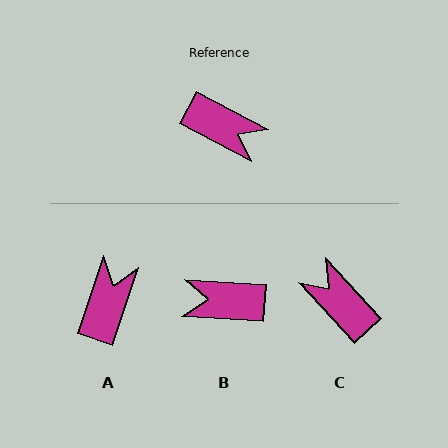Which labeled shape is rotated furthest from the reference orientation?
C, about 160 degrees away.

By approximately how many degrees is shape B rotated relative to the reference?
Approximately 156 degrees clockwise.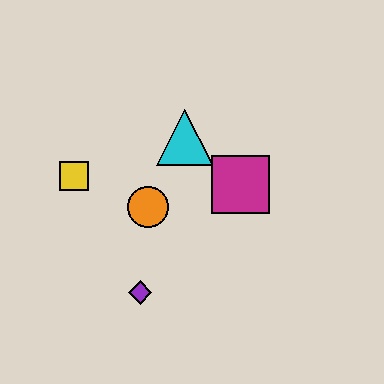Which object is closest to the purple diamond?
The orange circle is closest to the purple diamond.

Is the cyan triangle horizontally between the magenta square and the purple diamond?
Yes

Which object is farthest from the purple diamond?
The cyan triangle is farthest from the purple diamond.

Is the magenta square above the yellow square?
No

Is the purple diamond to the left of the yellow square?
No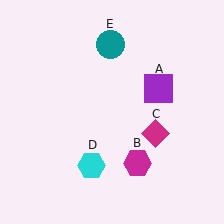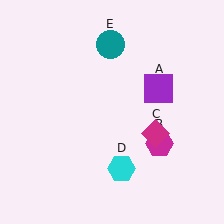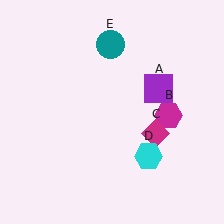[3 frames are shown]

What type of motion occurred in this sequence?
The magenta hexagon (object B), cyan hexagon (object D) rotated counterclockwise around the center of the scene.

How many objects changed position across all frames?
2 objects changed position: magenta hexagon (object B), cyan hexagon (object D).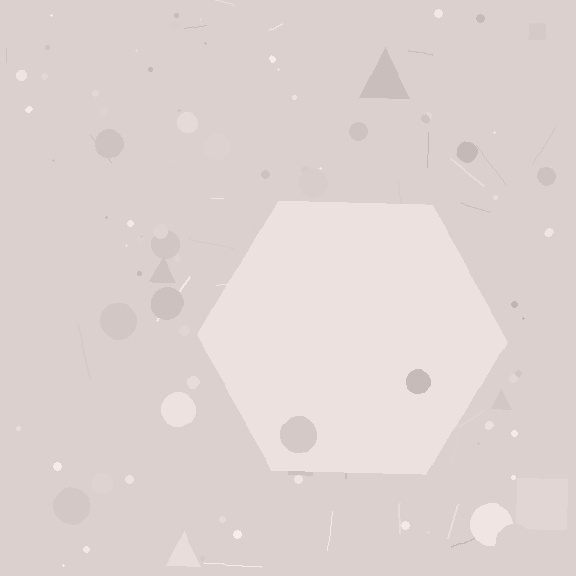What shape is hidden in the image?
A hexagon is hidden in the image.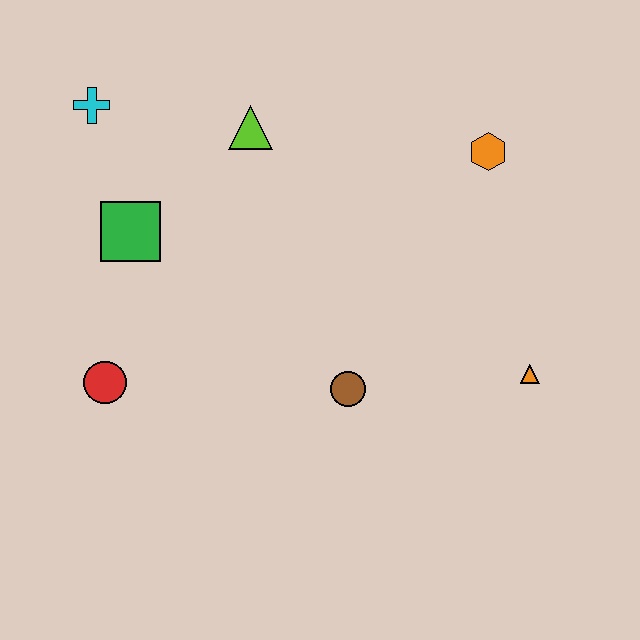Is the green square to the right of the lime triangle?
No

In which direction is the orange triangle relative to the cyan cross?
The orange triangle is to the right of the cyan cross.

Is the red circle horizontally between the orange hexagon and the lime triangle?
No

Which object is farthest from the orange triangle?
The cyan cross is farthest from the orange triangle.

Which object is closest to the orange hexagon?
The orange triangle is closest to the orange hexagon.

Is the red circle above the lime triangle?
No